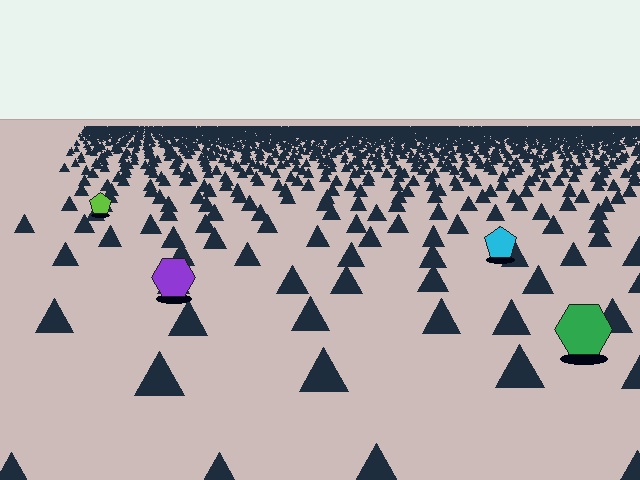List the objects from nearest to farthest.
From nearest to farthest: the green hexagon, the purple hexagon, the cyan pentagon, the lime pentagon.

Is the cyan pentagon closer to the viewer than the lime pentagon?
Yes. The cyan pentagon is closer — you can tell from the texture gradient: the ground texture is coarser near it.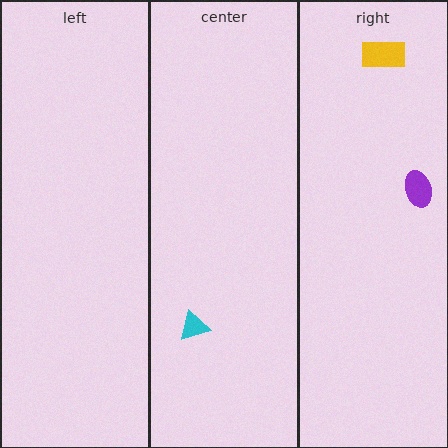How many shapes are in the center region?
1.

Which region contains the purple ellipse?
The right region.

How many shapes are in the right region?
2.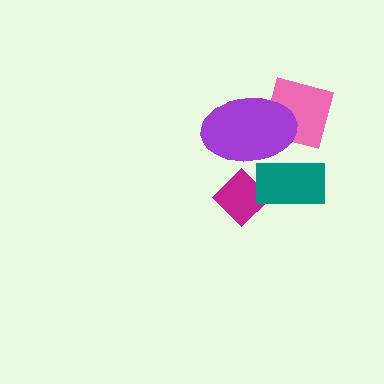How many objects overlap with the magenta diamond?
2 objects overlap with the magenta diamond.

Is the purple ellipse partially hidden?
No, no other shape covers it.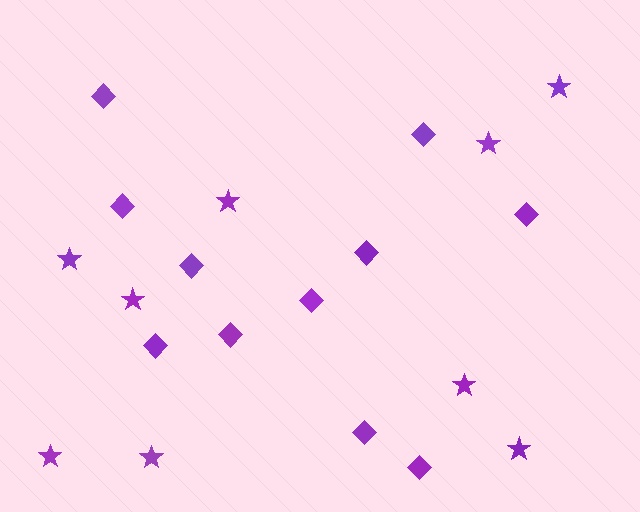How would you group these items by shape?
There are 2 groups: one group of stars (9) and one group of diamonds (11).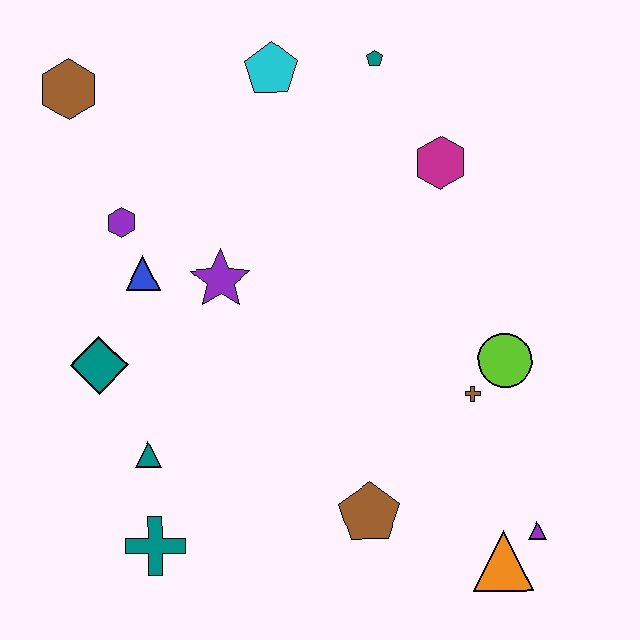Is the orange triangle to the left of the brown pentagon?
No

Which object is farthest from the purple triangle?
The brown hexagon is farthest from the purple triangle.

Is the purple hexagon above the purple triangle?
Yes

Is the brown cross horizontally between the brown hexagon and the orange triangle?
Yes